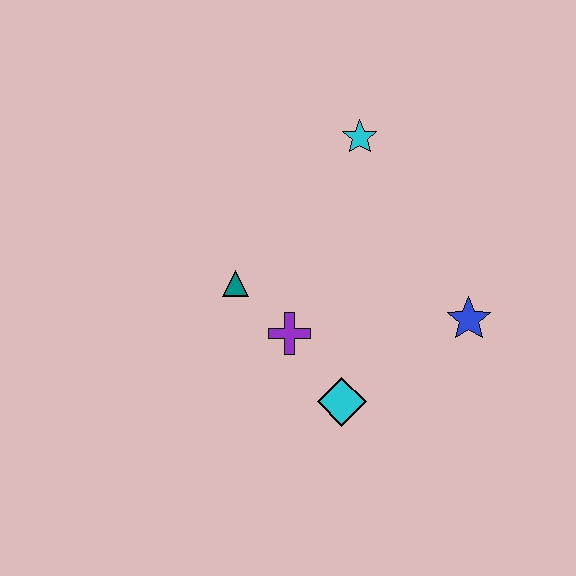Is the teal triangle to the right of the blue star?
No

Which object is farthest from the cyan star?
The cyan diamond is farthest from the cyan star.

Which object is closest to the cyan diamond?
The purple cross is closest to the cyan diamond.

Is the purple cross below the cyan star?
Yes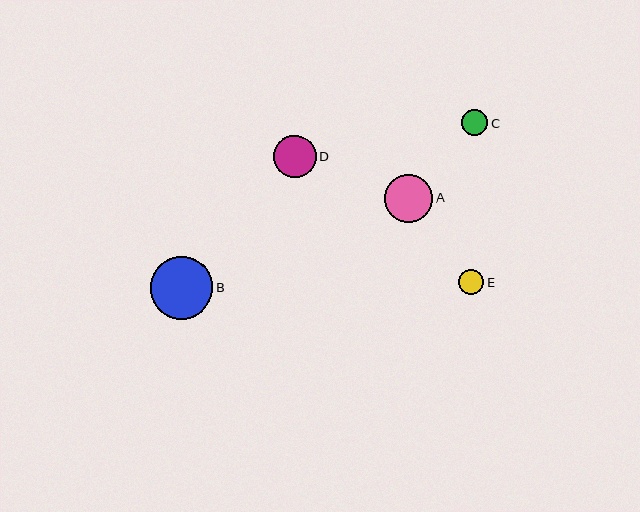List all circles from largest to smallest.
From largest to smallest: B, A, D, C, E.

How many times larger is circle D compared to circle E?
Circle D is approximately 1.7 times the size of circle E.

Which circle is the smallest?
Circle E is the smallest with a size of approximately 25 pixels.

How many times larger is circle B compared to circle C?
Circle B is approximately 2.4 times the size of circle C.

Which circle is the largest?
Circle B is the largest with a size of approximately 63 pixels.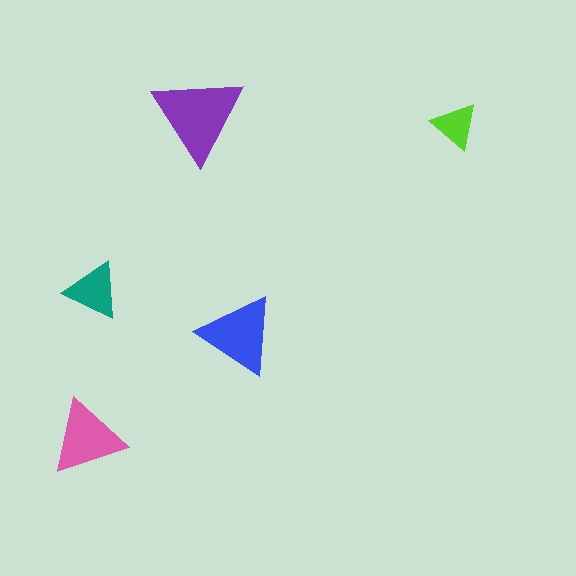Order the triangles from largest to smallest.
the purple one, the blue one, the pink one, the teal one, the lime one.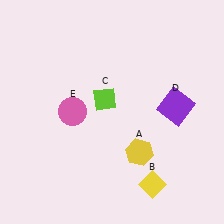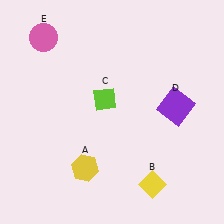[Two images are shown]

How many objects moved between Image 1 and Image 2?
2 objects moved between the two images.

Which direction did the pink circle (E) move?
The pink circle (E) moved up.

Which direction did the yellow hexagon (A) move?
The yellow hexagon (A) moved left.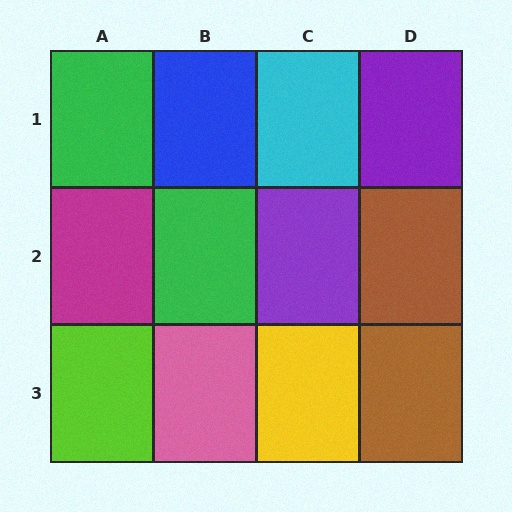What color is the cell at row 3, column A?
Lime.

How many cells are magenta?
1 cell is magenta.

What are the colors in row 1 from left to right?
Green, blue, cyan, purple.